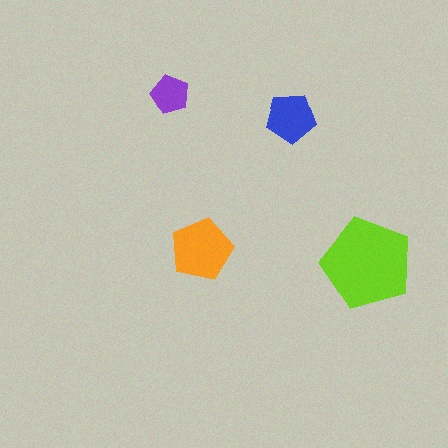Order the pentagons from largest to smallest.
the lime one, the orange one, the blue one, the purple one.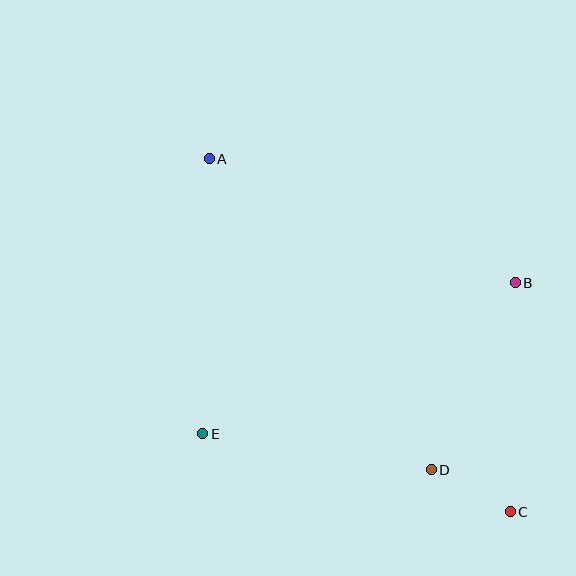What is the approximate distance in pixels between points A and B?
The distance between A and B is approximately 330 pixels.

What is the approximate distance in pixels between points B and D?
The distance between B and D is approximately 205 pixels.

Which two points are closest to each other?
Points C and D are closest to each other.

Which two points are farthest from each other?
Points A and C are farthest from each other.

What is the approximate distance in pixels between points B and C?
The distance between B and C is approximately 229 pixels.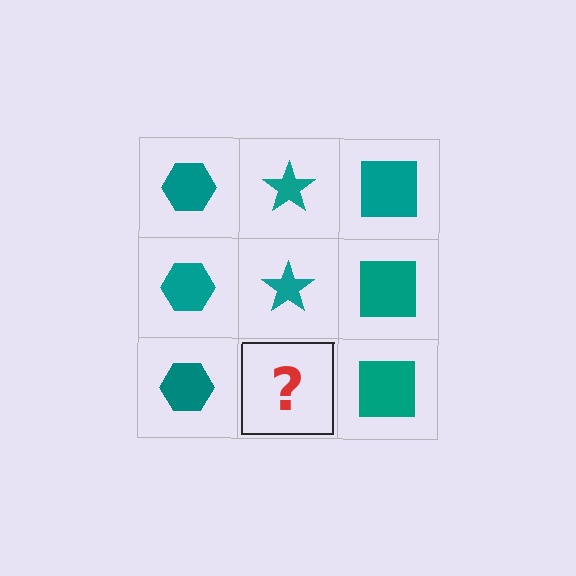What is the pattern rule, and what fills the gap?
The rule is that each column has a consistent shape. The gap should be filled with a teal star.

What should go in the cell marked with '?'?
The missing cell should contain a teal star.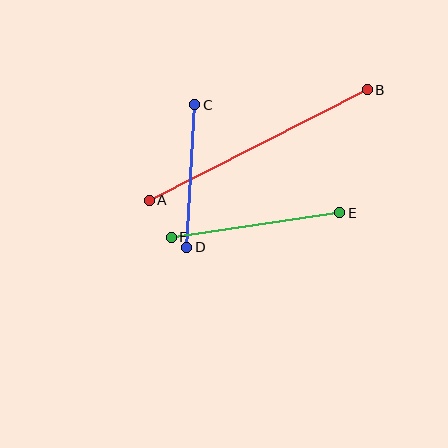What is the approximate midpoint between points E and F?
The midpoint is at approximately (255, 225) pixels.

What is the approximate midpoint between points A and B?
The midpoint is at approximately (258, 145) pixels.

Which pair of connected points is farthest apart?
Points A and B are farthest apart.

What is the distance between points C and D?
The distance is approximately 143 pixels.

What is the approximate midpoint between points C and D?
The midpoint is at approximately (191, 176) pixels.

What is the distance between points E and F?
The distance is approximately 171 pixels.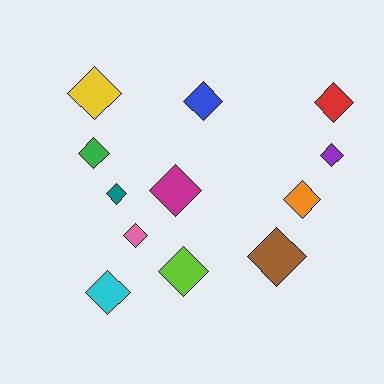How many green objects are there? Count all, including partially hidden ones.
There is 1 green object.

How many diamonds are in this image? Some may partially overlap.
There are 12 diamonds.